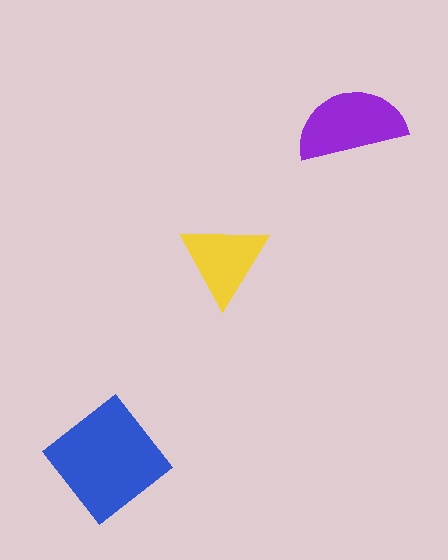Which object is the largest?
The blue diamond.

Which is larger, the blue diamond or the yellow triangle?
The blue diamond.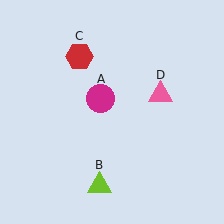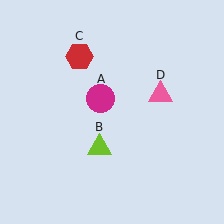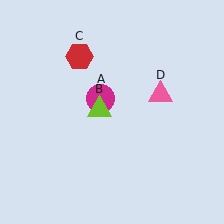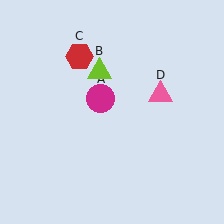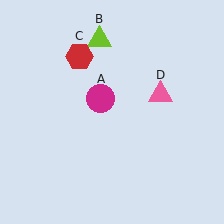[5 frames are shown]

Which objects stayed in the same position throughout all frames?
Magenta circle (object A) and red hexagon (object C) and pink triangle (object D) remained stationary.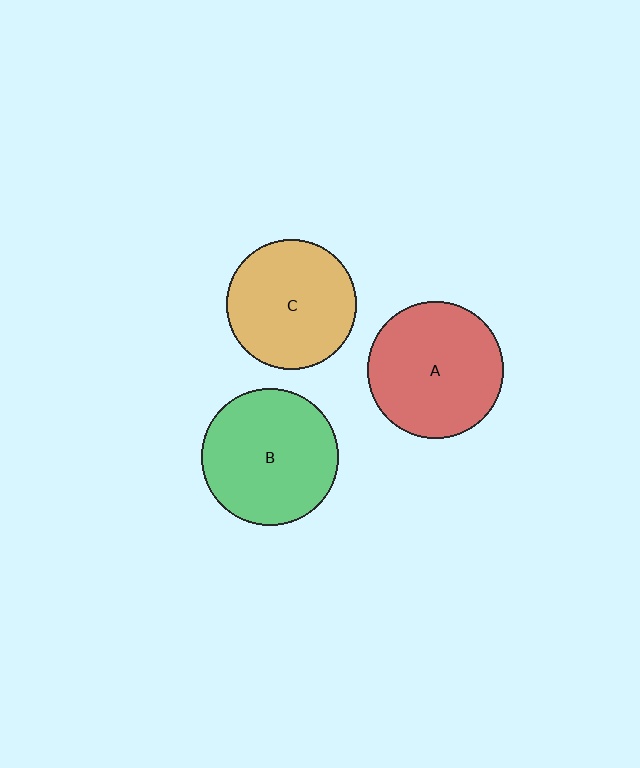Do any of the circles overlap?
No, none of the circles overlap.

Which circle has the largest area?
Circle B (green).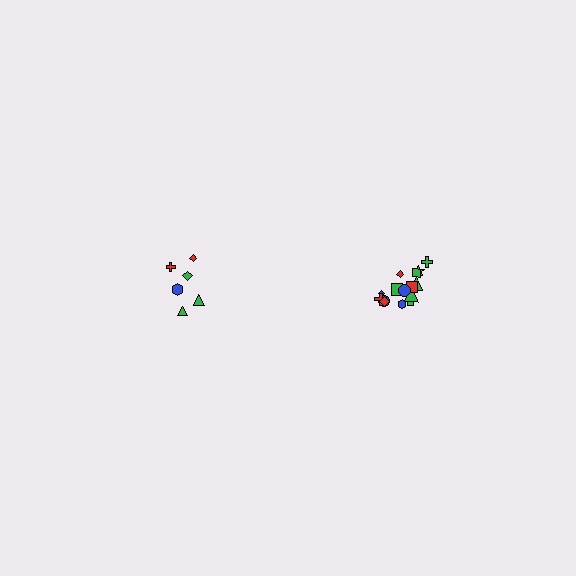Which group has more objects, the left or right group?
The right group.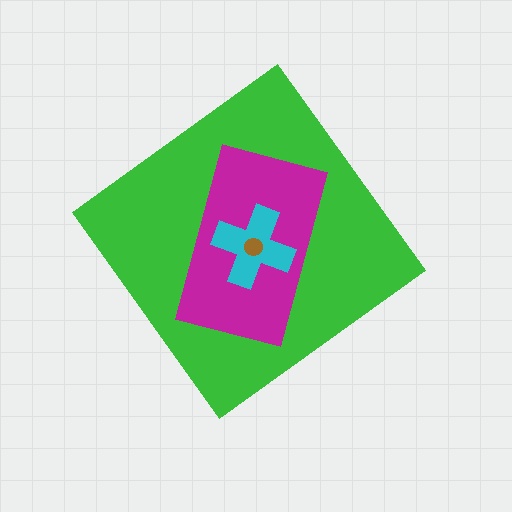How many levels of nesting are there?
4.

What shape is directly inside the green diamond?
The magenta rectangle.